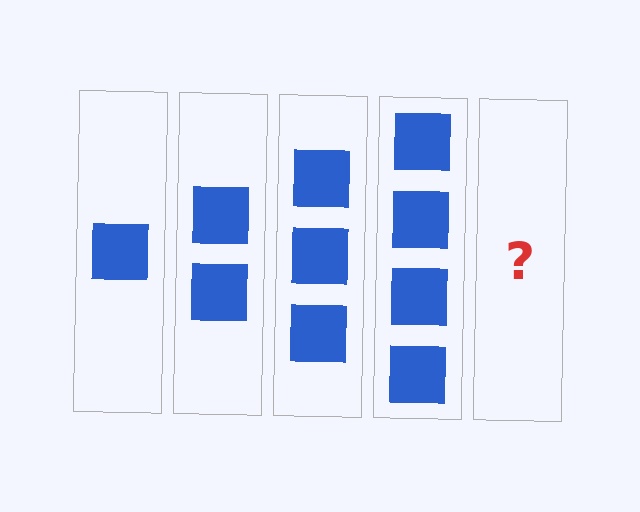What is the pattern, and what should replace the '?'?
The pattern is that each step adds one more square. The '?' should be 5 squares.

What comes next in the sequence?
The next element should be 5 squares.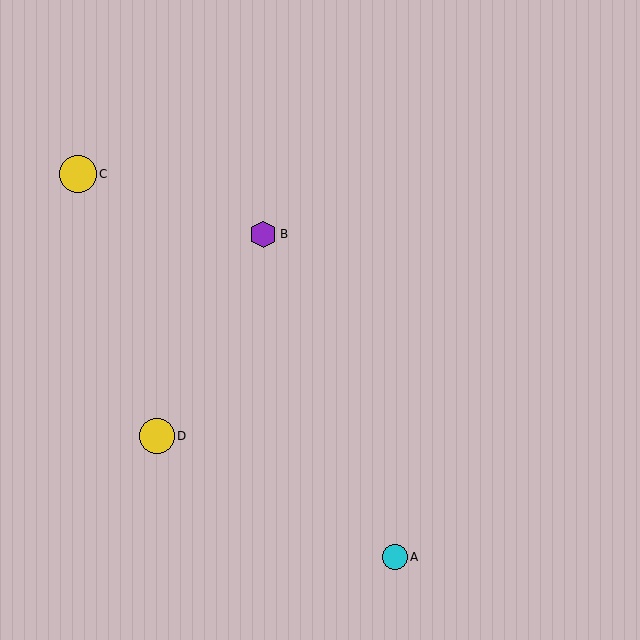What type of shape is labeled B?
Shape B is a purple hexagon.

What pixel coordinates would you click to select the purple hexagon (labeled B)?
Click at (263, 234) to select the purple hexagon B.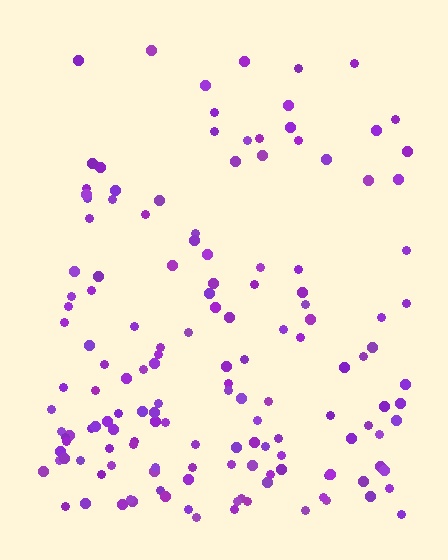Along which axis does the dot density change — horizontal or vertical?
Vertical.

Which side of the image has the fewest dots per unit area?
The top.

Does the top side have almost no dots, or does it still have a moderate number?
Still a moderate number, just noticeably fewer than the bottom.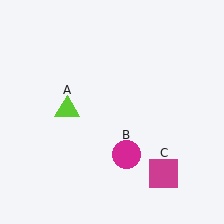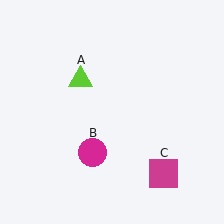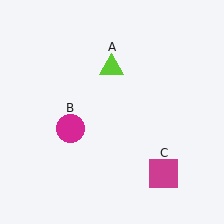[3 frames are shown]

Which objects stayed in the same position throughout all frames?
Magenta square (object C) remained stationary.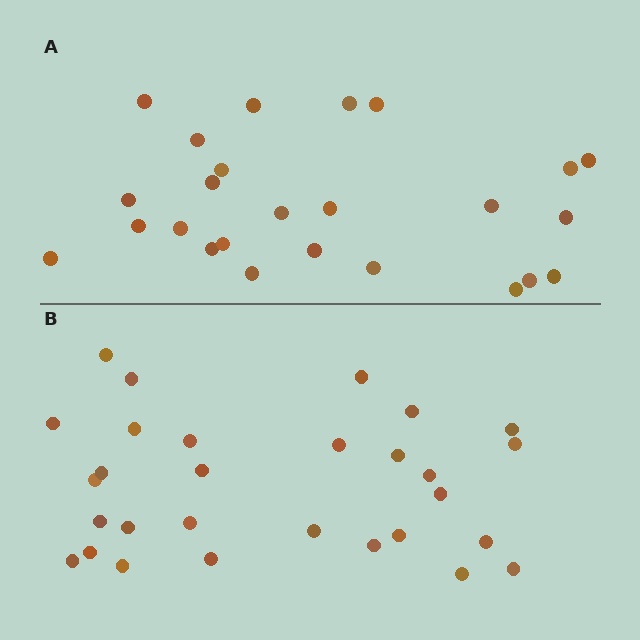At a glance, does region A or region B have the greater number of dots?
Region B (the bottom region) has more dots.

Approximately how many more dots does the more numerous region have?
Region B has about 4 more dots than region A.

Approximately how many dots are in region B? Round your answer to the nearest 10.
About 30 dots. (The exact count is 29, which rounds to 30.)